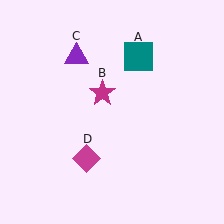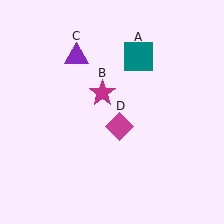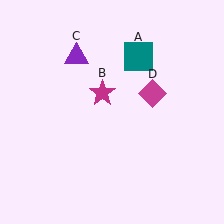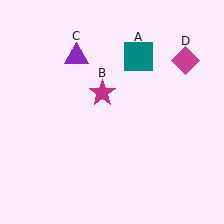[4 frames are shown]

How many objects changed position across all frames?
1 object changed position: magenta diamond (object D).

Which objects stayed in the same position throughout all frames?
Teal square (object A) and magenta star (object B) and purple triangle (object C) remained stationary.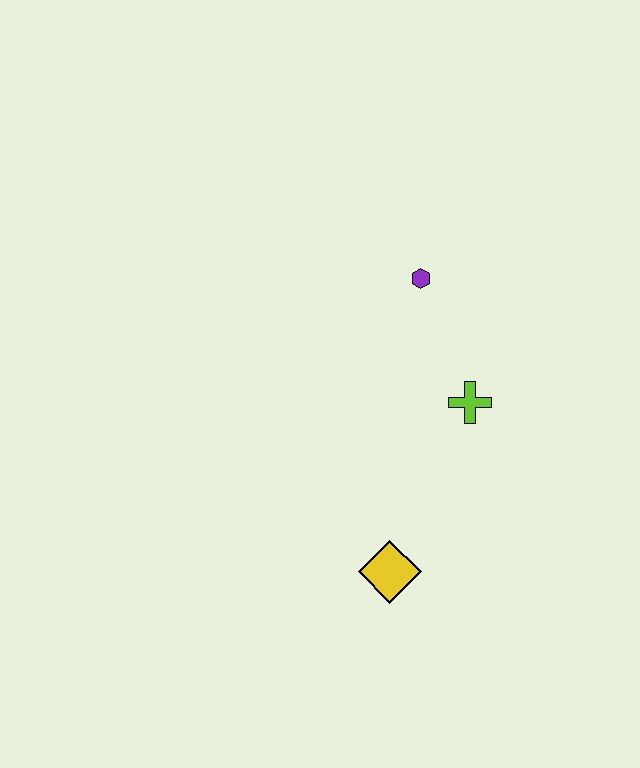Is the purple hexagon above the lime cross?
Yes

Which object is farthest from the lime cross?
The yellow diamond is farthest from the lime cross.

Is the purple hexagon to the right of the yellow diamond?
Yes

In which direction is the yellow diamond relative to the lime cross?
The yellow diamond is below the lime cross.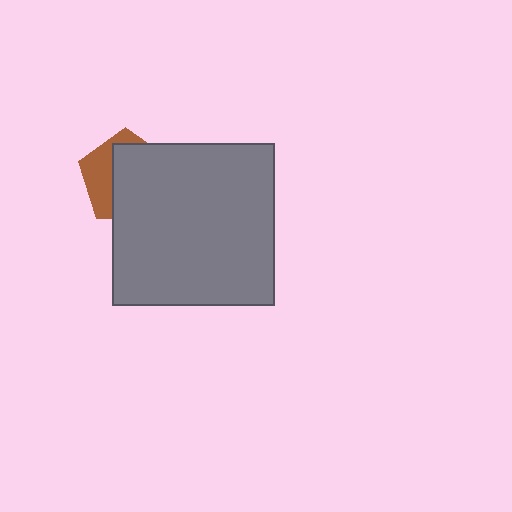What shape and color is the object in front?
The object in front is a gray square.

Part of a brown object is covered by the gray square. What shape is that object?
It is a pentagon.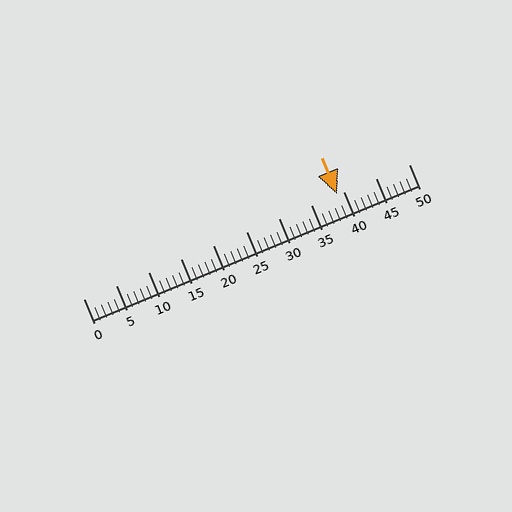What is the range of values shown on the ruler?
The ruler shows values from 0 to 50.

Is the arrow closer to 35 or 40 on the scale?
The arrow is closer to 40.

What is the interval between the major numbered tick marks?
The major tick marks are spaced 5 units apart.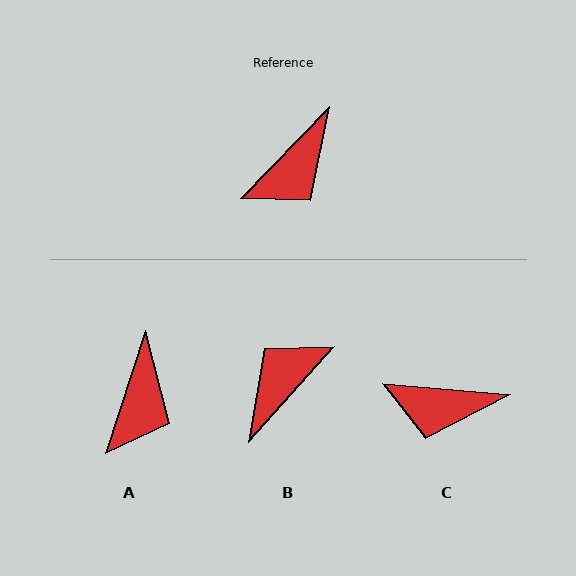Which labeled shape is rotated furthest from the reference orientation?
B, about 178 degrees away.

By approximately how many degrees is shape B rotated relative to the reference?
Approximately 178 degrees clockwise.